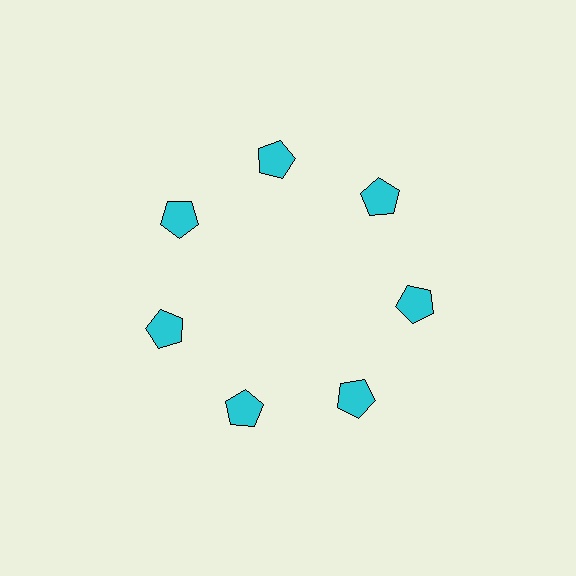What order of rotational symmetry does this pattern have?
This pattern has 7-fold rotational symmetry.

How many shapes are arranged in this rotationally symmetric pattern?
There are 7 shapes, arranged in 7 groups of 1.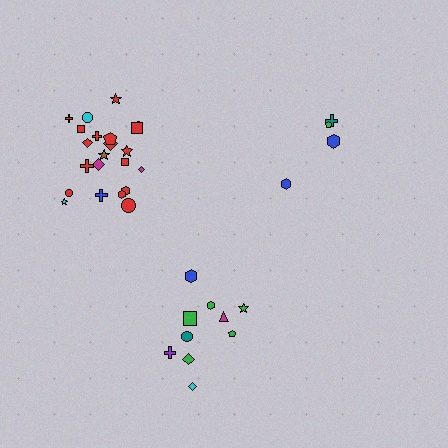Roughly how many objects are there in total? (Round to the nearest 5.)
Roughly 35 objects in total.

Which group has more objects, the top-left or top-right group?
The top-left group.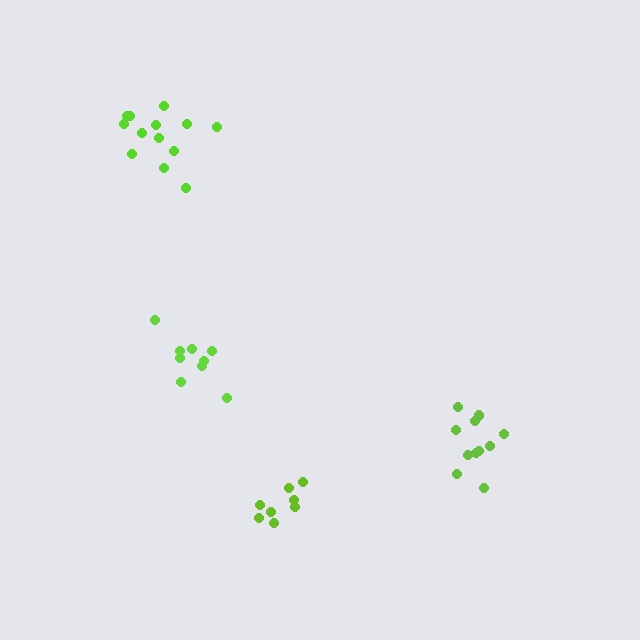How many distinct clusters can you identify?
There are 4 distinct clusters.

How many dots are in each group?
Group 1: 13 dots, Group 2: 9 dots, Group 3: 8 dots, Group 4: 11 dots (41 total).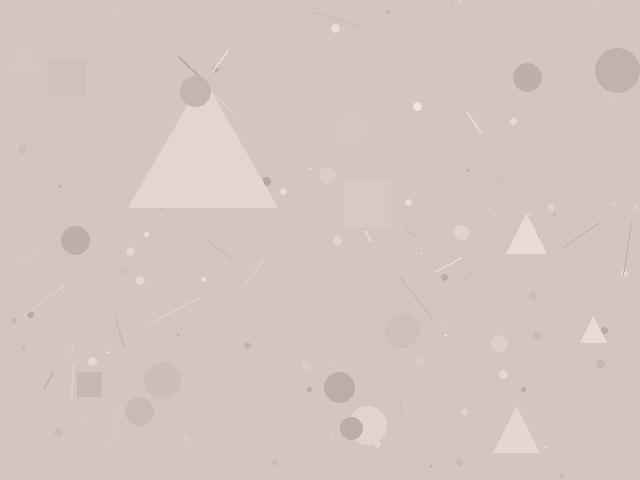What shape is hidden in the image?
A triangle is hidden in the image.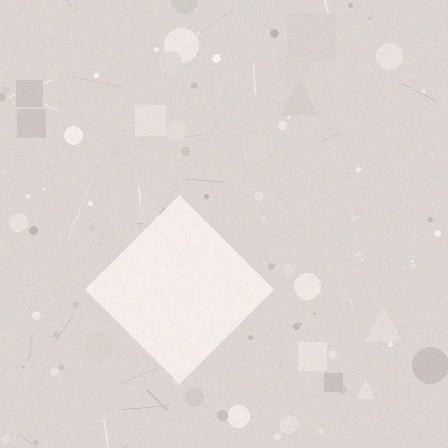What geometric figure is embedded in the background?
A diamond is embedded in the background.